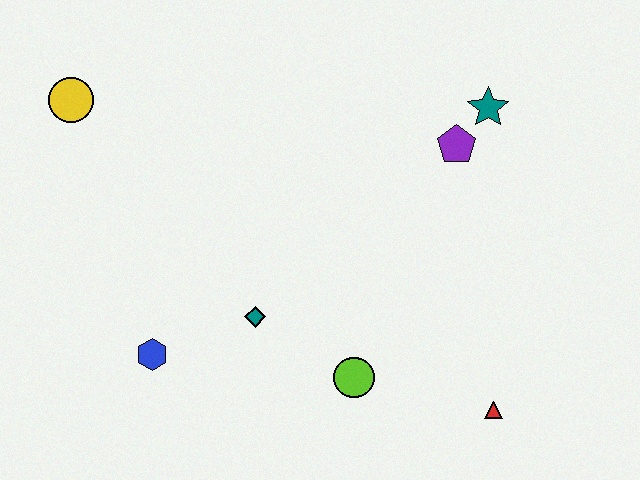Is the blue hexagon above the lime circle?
Yes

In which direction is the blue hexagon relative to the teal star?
The blue hexagon is to the left of the teal star.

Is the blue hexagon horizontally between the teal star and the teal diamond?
No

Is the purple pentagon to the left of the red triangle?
Yes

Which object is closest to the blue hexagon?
The teal diamond is closest to the blue hexagon.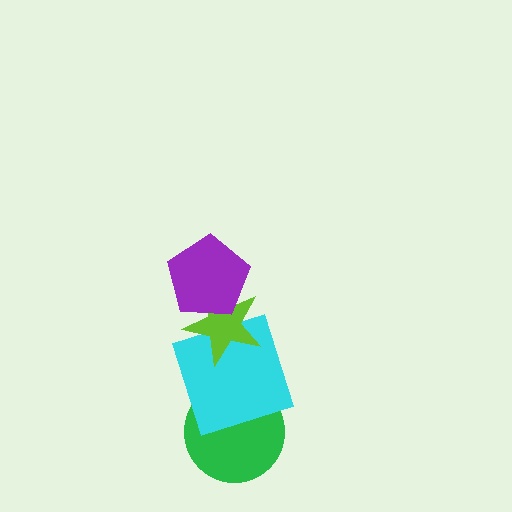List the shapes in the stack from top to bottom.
From top to bottom: the purple pentagon, the lime star, the cyan square, the green circle.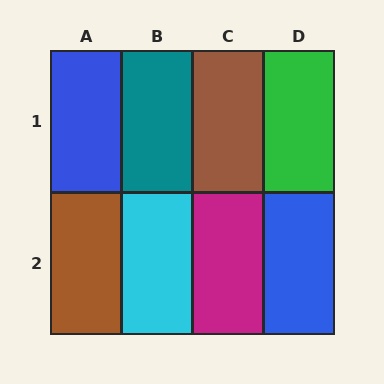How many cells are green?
1 cell is green.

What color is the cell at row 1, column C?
Brown.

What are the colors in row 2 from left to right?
Brown, cyan, magenta, blue.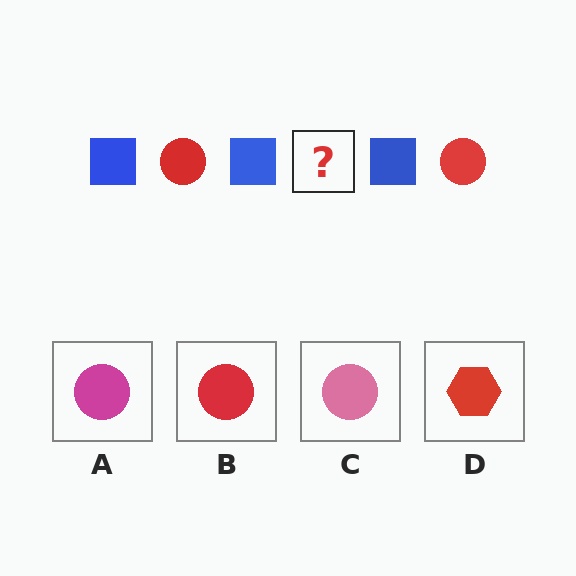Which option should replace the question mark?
Option B.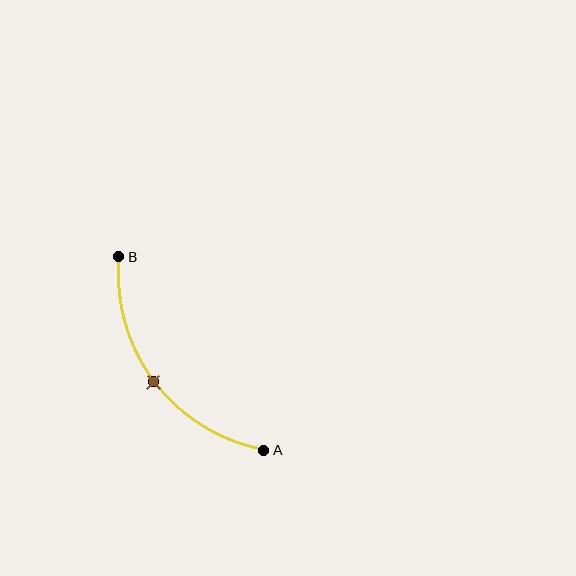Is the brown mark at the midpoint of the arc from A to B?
Yes. The brown mark lies on the arc at equal arc-length from both A and B — it is the arc midpoint.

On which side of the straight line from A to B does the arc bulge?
The arc bulges below and to the left of the straight line connecting A and B.